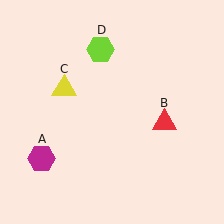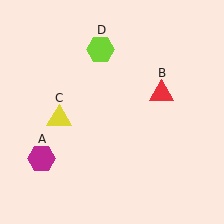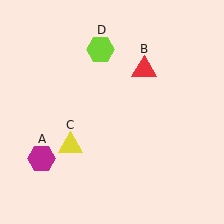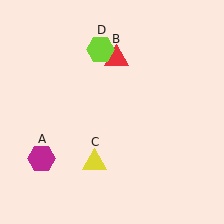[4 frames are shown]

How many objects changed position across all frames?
2 objects changed position: red triangle (object B), yellow triangle (object C).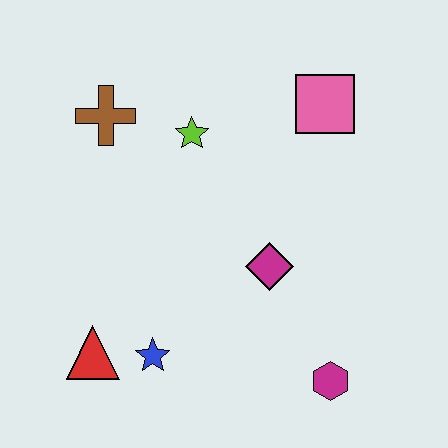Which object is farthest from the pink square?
The red triangle is farthest from the pink square.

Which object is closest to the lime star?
The brown cross is closest to the lime star.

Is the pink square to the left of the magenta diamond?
No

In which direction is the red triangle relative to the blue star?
The red triangle is to the left of the blue star.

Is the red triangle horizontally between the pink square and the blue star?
No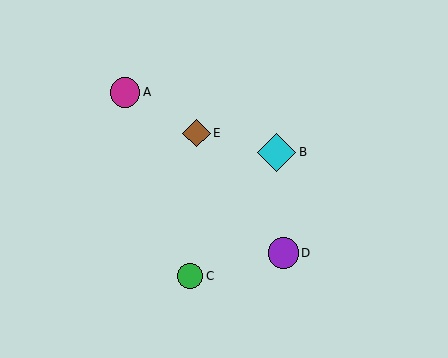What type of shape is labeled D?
Shape D is a purple circle.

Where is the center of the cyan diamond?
The center of the cyan diamond is at (277, 152).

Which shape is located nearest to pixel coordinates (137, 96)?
The magenta circle (labeled A) at (125, 92) is nearest to that location.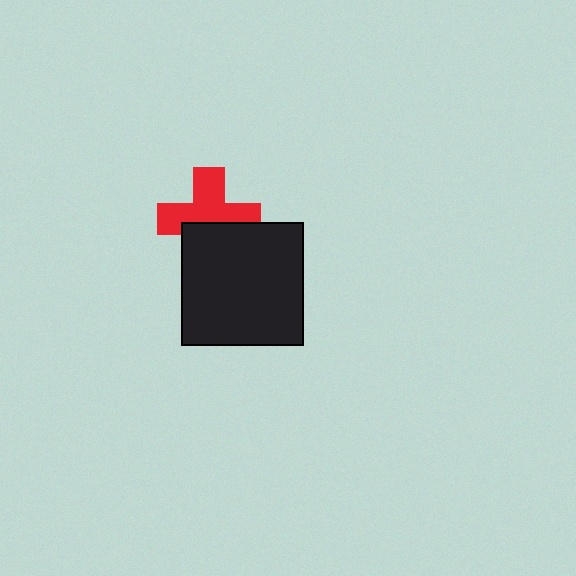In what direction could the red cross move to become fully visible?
The red cross could move up. That would shift it out from behind the black square entirely.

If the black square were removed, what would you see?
You would see the complete red cross.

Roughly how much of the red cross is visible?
About half of it is visible (roughly 60%).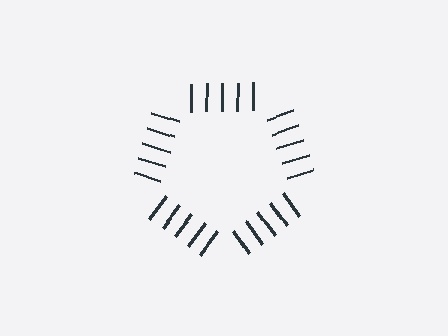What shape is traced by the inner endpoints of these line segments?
An illusory pentagon — the line segments terminate on its edges but no continuous stroke is drawn.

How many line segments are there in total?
25 — 5 along each of the 5 edges.